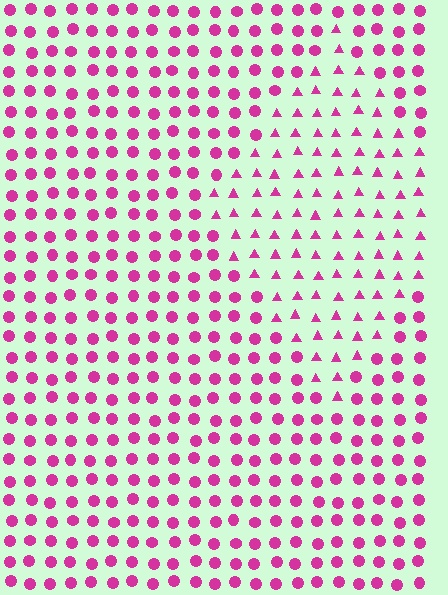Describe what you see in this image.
The image is filled with small magenta elements arranged in a uniform grid. A diamond-shaped region contains triangles, while the surrounding area contains circles. The boundary is defined purely by the change in element shape.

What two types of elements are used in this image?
The image uses triangles inside the diamond region and circles outside it.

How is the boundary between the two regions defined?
The boundary is defined by a change in element shape: triangles inside vs. circles outside. All elements share the same color and spacing.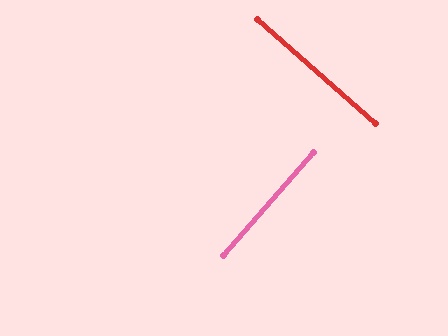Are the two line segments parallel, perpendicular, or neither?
Perpendicular — they meet at approximately 89°.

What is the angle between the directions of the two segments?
Approximately 89 degrees.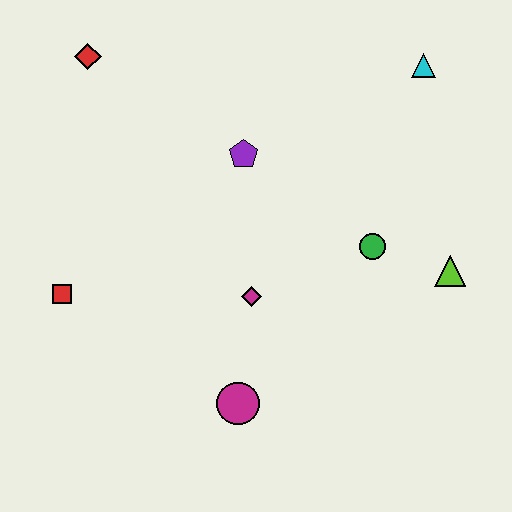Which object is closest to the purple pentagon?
The magenta diamond is closest to the purple pentagon.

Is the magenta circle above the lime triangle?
No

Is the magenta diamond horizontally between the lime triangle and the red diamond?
Yes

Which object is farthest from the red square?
The cyan triangle is farthest from the red square.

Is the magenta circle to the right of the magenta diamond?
No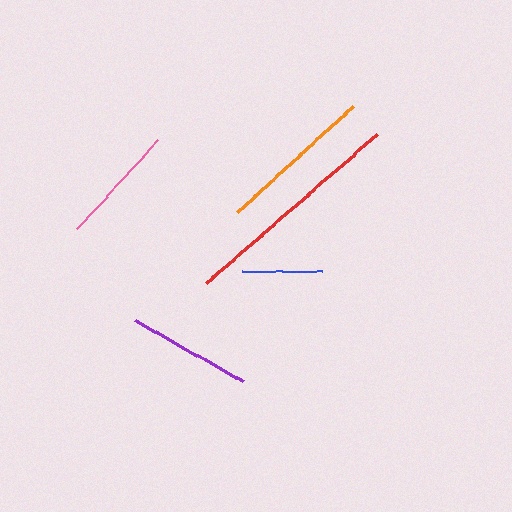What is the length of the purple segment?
The purple segment is approximately 125 pixels long.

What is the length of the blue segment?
The blue segment is approximately 80 pixels long.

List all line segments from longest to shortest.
From longest to shortest: red, orange, purple, pink, blue.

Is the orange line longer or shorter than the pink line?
The orange line is longer than the pink line.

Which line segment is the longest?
The red line is the longest at approximately 227 pixels.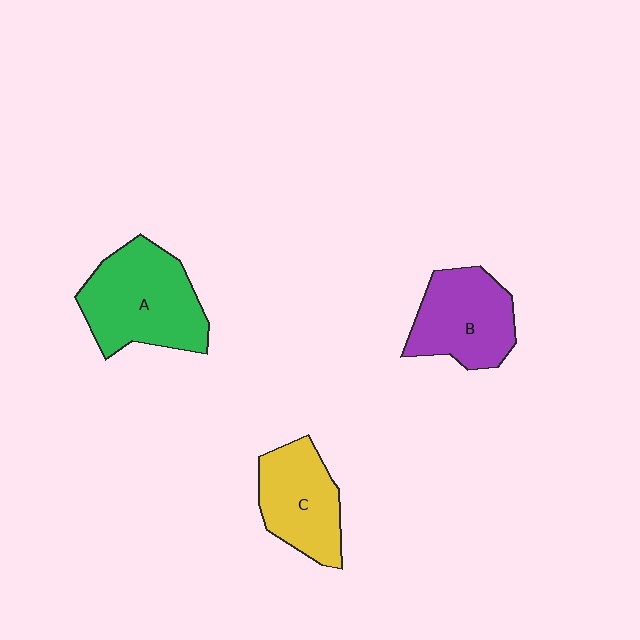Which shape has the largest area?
Shape A (green).